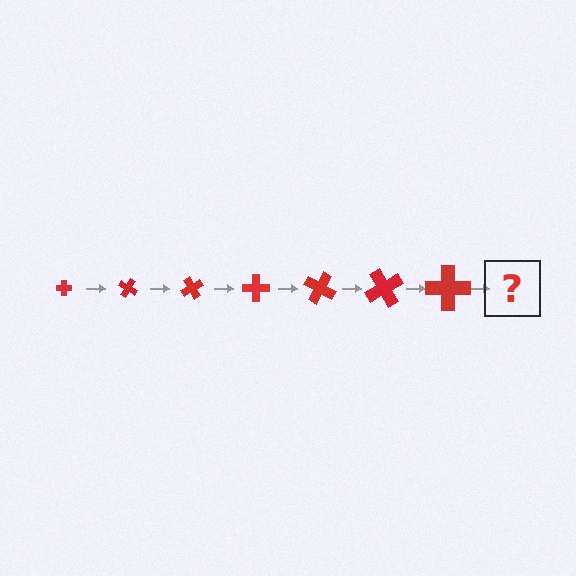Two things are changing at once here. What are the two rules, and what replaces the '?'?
The two rules are that the cross grows larger each step and it rotates 30 degrees each step. The '?' should be a cross, larger than the previous one and rotated 210 degrees from the start.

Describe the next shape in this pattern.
It should be a cross, larger than the previous one and rotated 210 degrees from the start.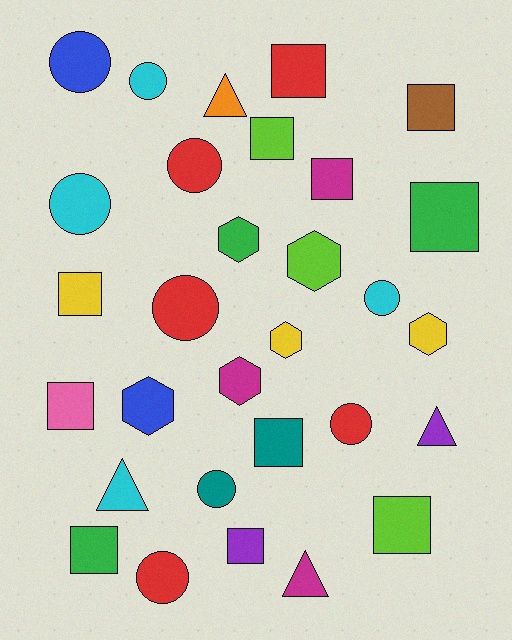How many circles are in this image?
There are 9 circles.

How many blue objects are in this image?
There are 2 blue objects.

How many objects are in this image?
There are 30 objects.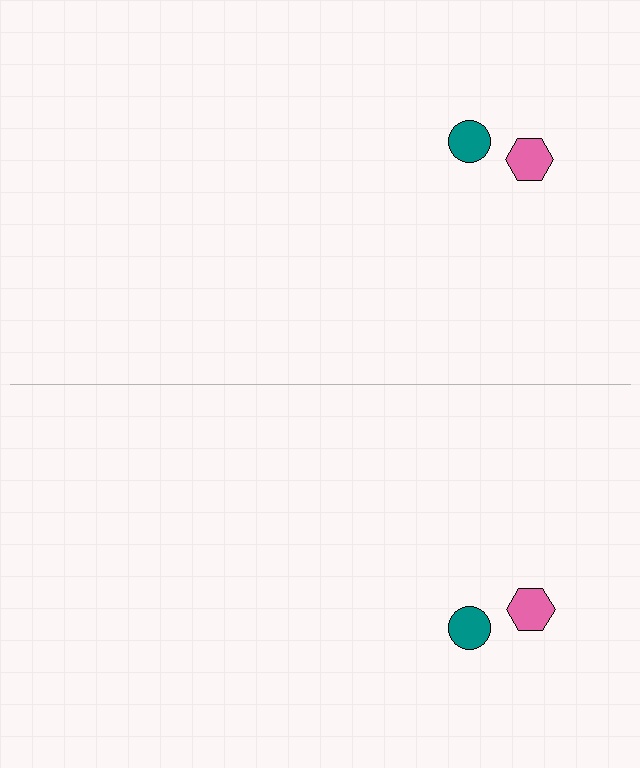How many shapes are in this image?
There are 4 shapes in this image.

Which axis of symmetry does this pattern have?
The pattern has a horizontal axis of symmetry running through the center of the image.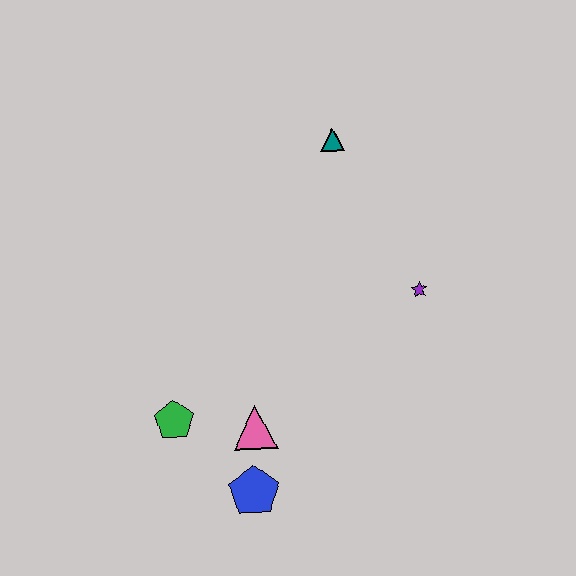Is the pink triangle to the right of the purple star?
No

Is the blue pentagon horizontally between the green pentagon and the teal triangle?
Yes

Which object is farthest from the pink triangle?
The teal triangle is farthest from the pink triangle.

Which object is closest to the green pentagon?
The pink triangle is closest to the green pentagon.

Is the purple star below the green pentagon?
No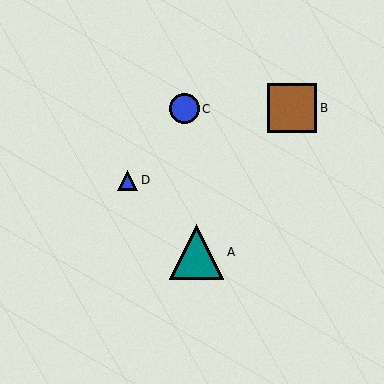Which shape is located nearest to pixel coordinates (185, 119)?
The blue circle (labeled C) at (184, 109) is nearest to that location.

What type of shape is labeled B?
Shape B is a brown square.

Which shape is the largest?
The teal triangle (labeled A) is the largest.